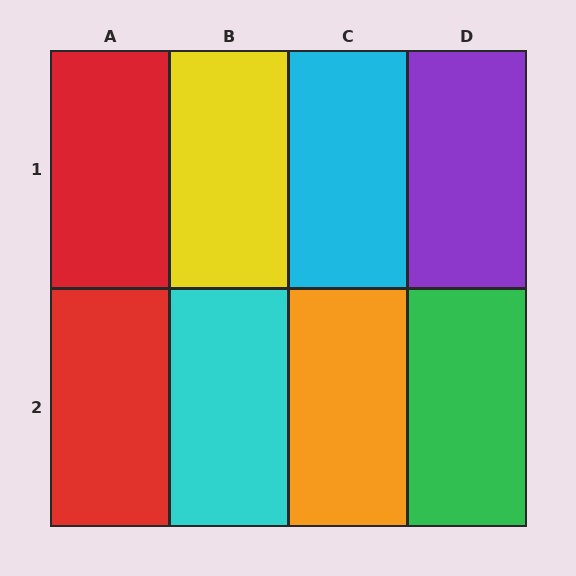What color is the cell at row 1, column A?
Red.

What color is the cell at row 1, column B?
Yellow.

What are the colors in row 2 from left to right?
Red, cyan, orange, green.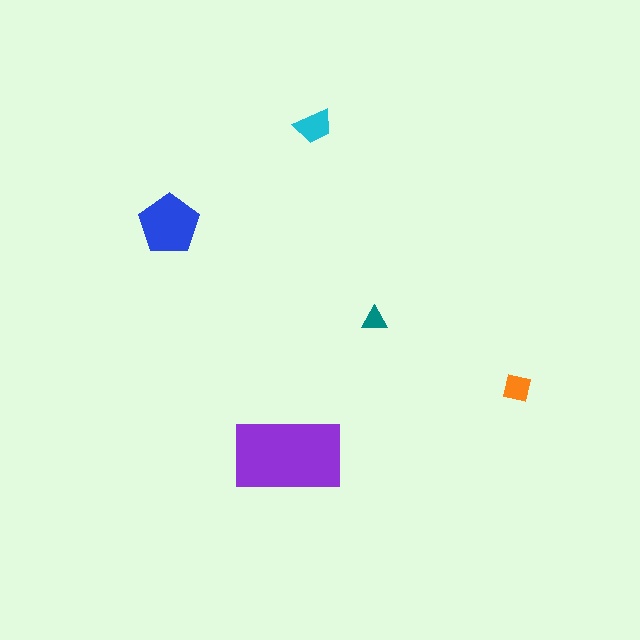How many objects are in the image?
There are 5 objects in the image.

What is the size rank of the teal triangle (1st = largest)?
5th.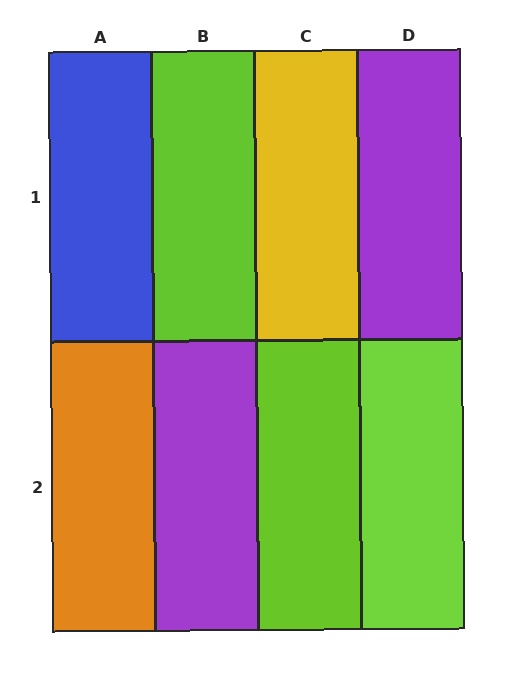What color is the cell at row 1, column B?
Lime.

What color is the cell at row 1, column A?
Blue.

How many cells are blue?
1 cell is blue.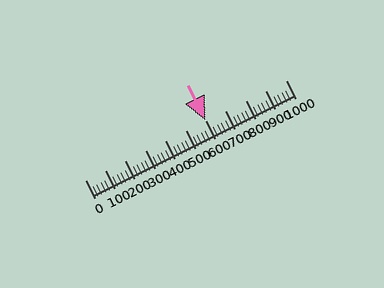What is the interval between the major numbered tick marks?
The major tick marks are spaced 100 units apart.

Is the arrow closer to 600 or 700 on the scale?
The arrow is closer to 600.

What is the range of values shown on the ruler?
The ruler shows values from 0 to 1000.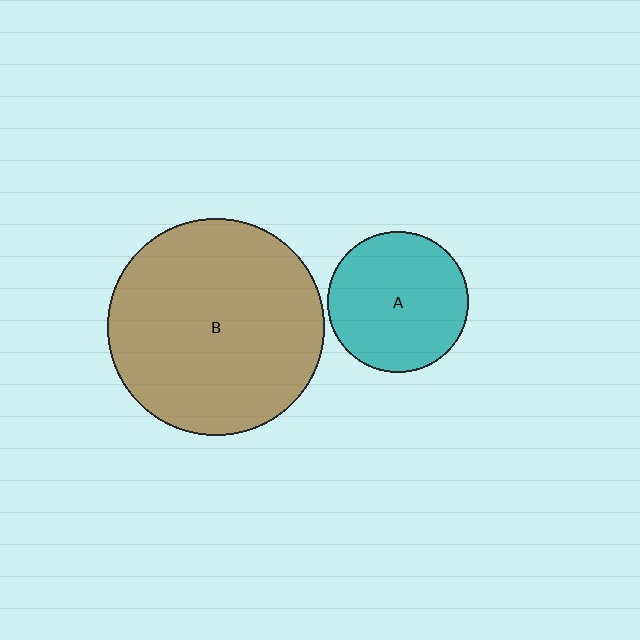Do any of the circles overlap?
No, none of the circles overlap.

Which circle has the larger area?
Circle B (brown).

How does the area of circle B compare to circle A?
Approximately 2.4 times.